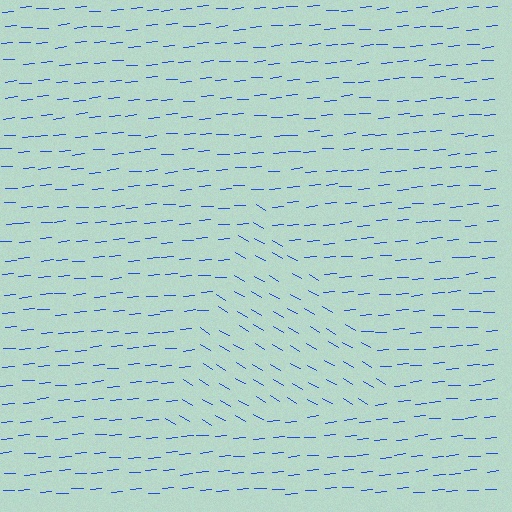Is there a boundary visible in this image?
Yes, there is a texture boundary formed by a change in line orientation.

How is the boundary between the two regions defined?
The boundary is defined purely by a change in line orientation (approximately 35 degrees difference). All lines are the same color and thickness.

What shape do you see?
I see a triangle.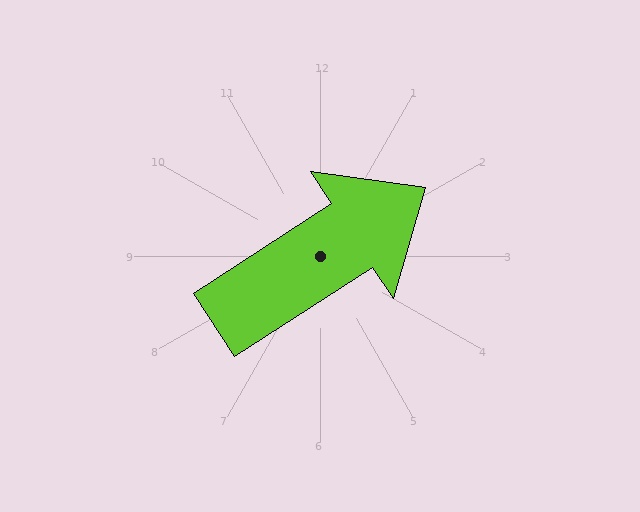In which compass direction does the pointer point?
Northeast.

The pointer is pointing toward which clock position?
Roughly 2 o'clock.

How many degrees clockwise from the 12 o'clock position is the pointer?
Approximately 57 degrees.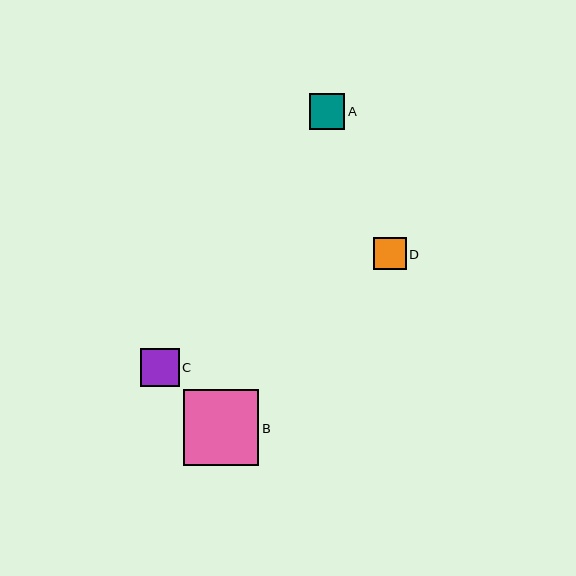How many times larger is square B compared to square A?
Square B is approximately 2.1 times the size of square A.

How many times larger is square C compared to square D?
Square C is approximately 1.2 times the size of square D.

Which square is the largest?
Square B is the largest with a size of approximately 75 pixels.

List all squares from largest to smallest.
From largest to smallest: B, C, A, D.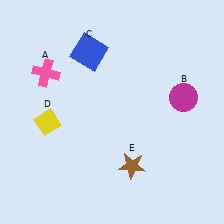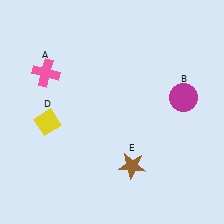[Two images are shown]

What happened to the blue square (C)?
The blue square (C) was removed in Image 2. It was in the top-left area of Image 1.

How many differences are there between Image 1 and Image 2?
There is 1 difference between the two images.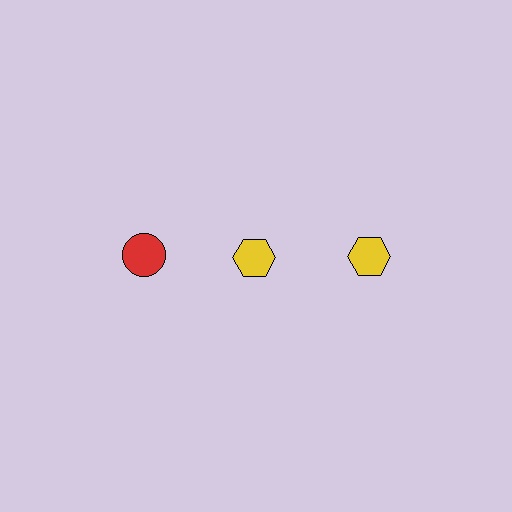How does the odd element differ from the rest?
It differs in both color (red instead of yellow) and shape (circle instead of hexagon).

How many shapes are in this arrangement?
There are 3 shapes arranged in a grid pattern.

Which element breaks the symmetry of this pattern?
The red circle in the top row, leftmost column breaks the symmetry. All other shapes are yellow hexagons.